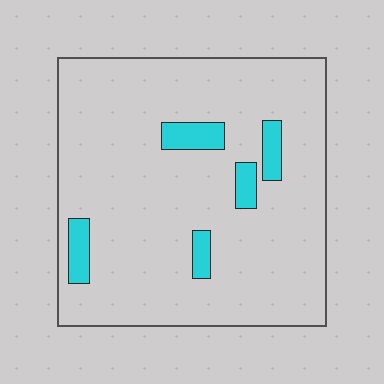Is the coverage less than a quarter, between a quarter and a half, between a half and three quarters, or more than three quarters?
Less than a quarter.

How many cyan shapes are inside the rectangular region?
5.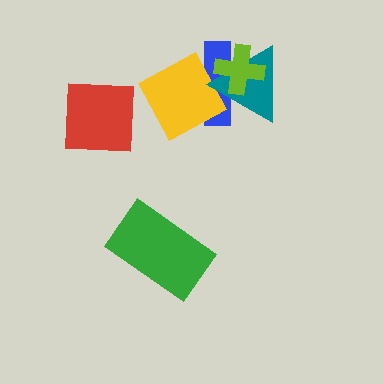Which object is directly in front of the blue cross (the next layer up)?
The yellow square is directly in front of the blue cross.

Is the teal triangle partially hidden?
Yes, it is partially covered by another shape.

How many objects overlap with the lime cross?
2 objects overlap with the lime cross.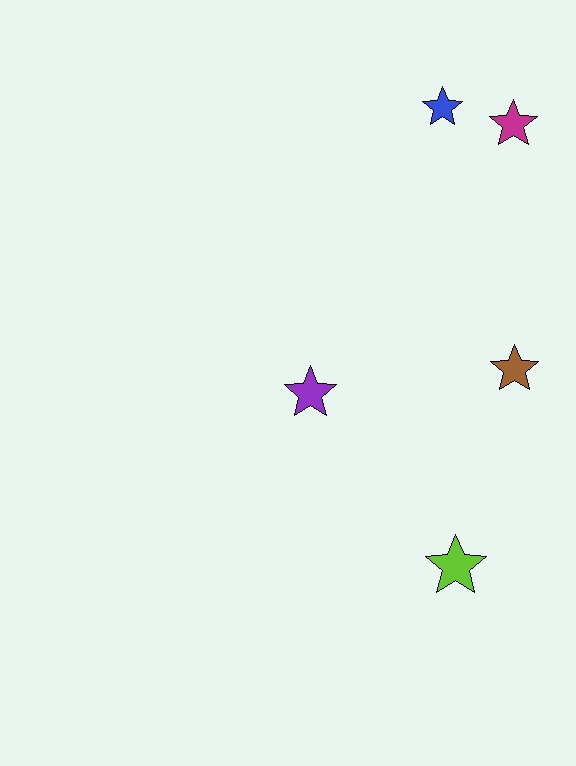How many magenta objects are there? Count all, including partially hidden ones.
There is 1 magenta object.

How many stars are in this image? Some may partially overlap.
There are 5 stars.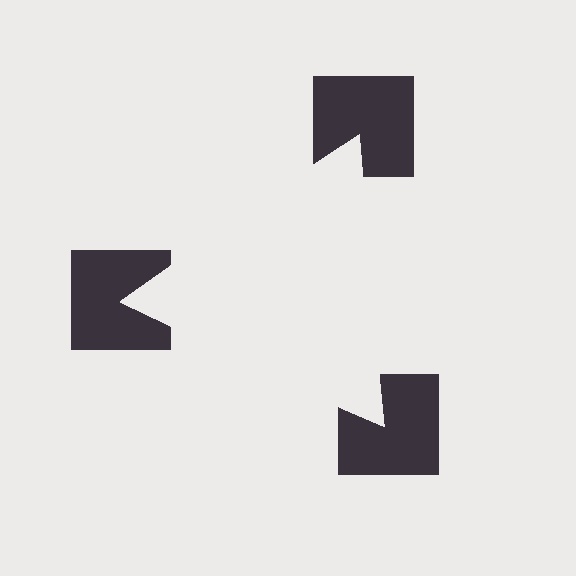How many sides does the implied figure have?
3 sides.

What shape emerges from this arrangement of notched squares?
An illusory triangle — its edges are inferred from the aligned wedge cuts in the notched squares, not physically drawn.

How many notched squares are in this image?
There are 3 — one at each vertex of the illusory triangle.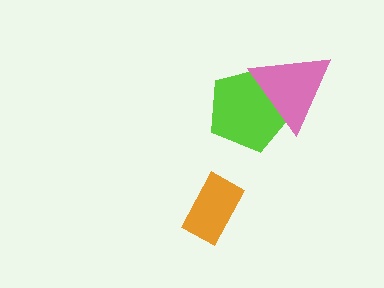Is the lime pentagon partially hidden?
Yes, it is partially covered by another shape.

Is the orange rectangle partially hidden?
No, no other shape covers it.